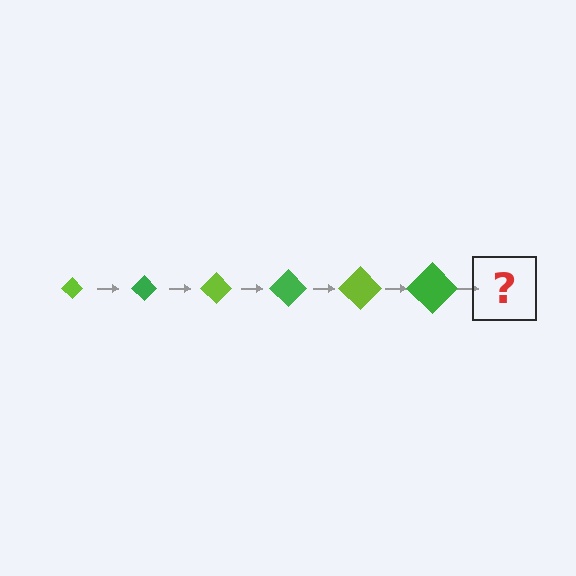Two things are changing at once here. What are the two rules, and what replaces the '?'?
The two rules are that the diamond grows larger each step and the color cycles through lime and green. The '?' should be a lime diamond, larger than the previous one.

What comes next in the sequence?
The next element should be a lime diamond, larger than the previous one.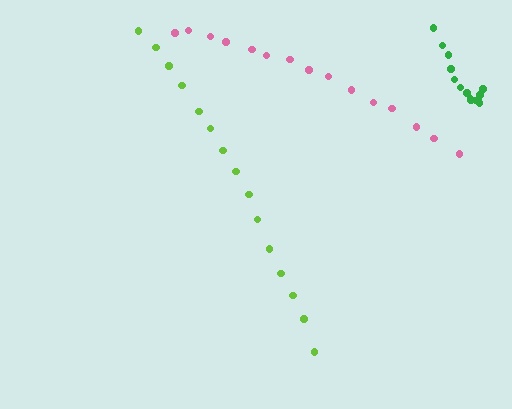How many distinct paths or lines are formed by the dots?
There are 3 distinct paths.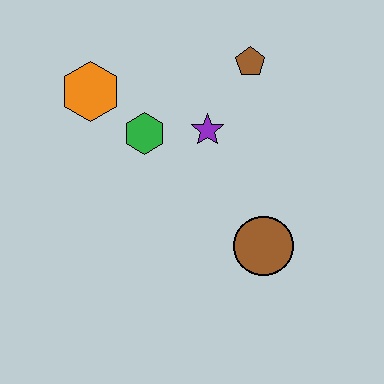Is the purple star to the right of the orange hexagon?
Yes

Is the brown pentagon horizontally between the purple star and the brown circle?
Yes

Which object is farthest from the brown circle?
The orange hexagon is farthest from the brown circle.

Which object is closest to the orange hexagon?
The green hexagon is closest to the orange hexagon.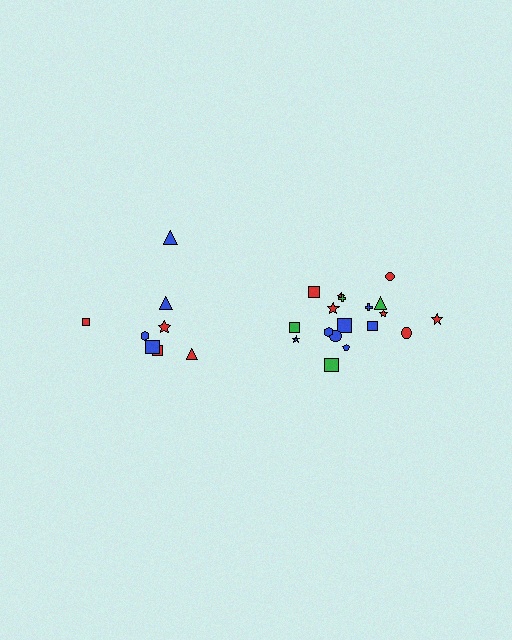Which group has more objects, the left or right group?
The right group.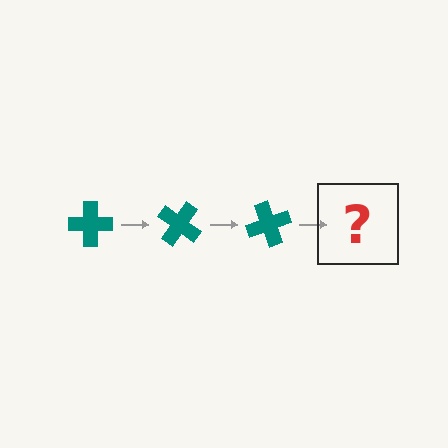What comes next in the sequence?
The next element should be a teal cross rotated 105 degrees.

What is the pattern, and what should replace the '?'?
The pattern is that the cross rotates 35 degrees each step. The '?' should be a teal cross rotated 105 degrees.